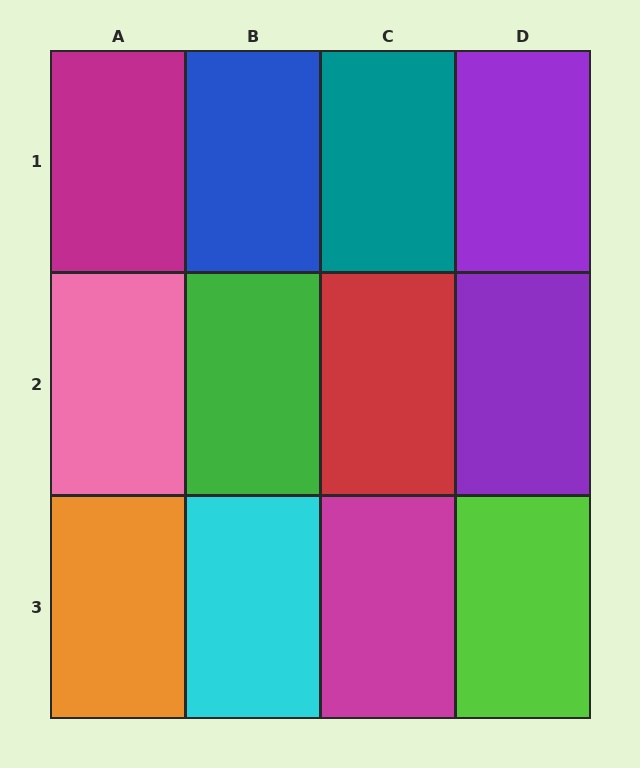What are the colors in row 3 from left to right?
Orange, cyan, magenta, lime.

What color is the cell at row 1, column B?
Blue.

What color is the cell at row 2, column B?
Green.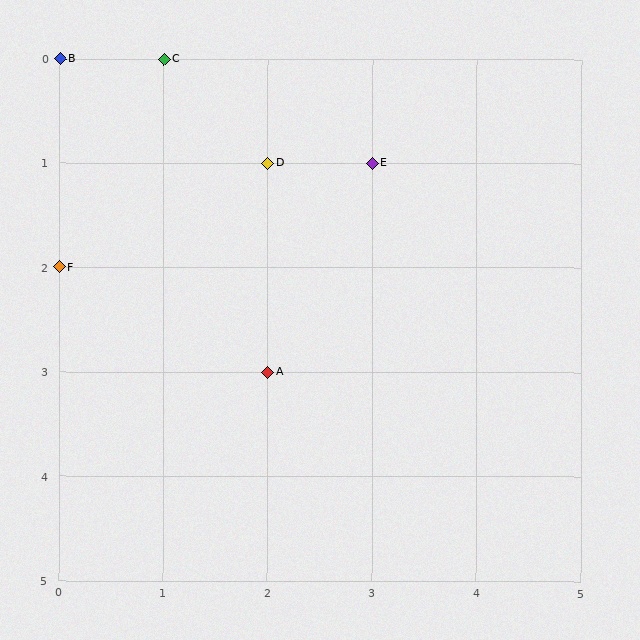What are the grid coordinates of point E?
Point E is at grid coordinates (3, 1).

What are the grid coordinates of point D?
Point D is at grid coordinates (2, 1).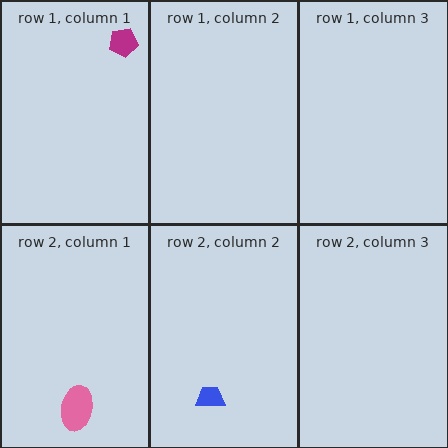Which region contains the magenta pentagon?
The row 1, column 1 region.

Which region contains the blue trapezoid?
The row 2, column 2 region.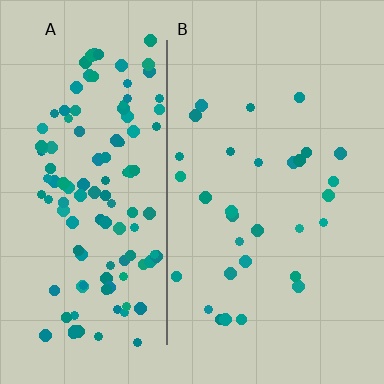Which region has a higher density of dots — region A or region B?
A (the left).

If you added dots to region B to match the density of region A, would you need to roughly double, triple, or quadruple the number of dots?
Approximately quadruple.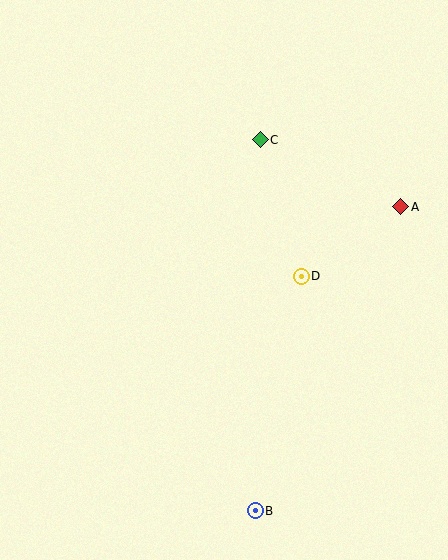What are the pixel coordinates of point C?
Point C is at (260, 140).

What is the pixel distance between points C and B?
The distance between C and B is 371 pixels.